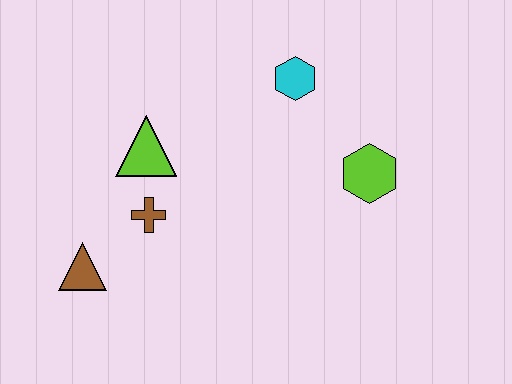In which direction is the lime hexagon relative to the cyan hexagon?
The lime hexagon is below the cyan hexagon.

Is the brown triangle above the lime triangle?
No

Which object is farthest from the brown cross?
The lime hexagon is farthest from the brown cross.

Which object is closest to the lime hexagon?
The cyan hexagon is closest to the lime hexagon.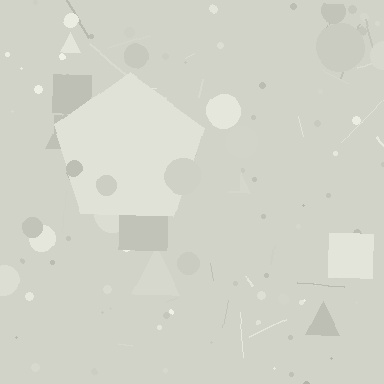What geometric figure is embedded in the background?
A pentagon is embedded in the background.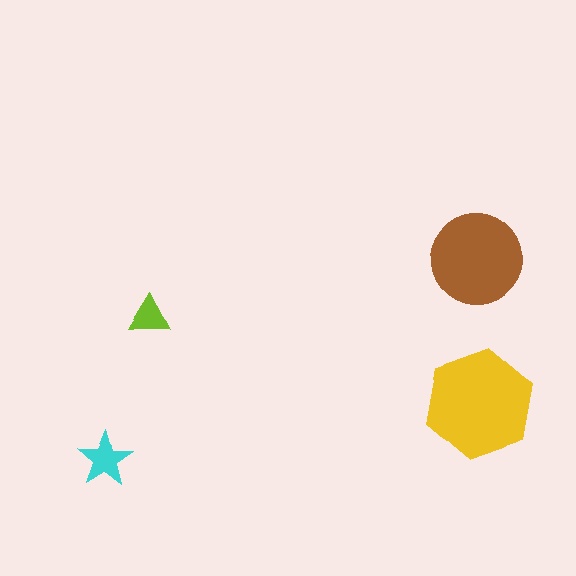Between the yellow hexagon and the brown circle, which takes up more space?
The yellow hexagon.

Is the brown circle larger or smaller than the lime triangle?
Larger.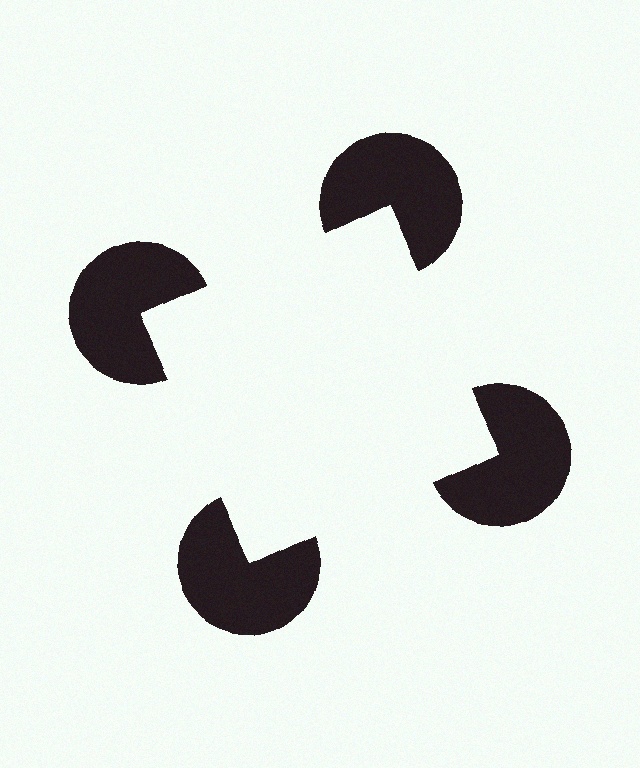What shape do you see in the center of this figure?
An illusory square — its edges are inferred from the aligned wedge cuts in the pac-man discs, not physically drawn.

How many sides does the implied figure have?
4 sides.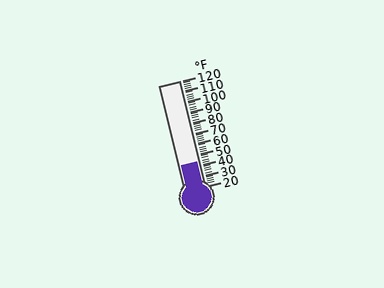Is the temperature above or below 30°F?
The temperature is above 30°F.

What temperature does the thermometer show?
The thermometer shows approximately 44°F.